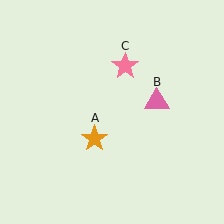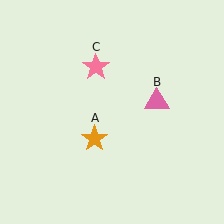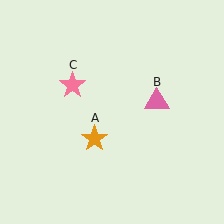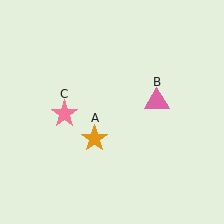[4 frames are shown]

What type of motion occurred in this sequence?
The pink star (object C) rotated counterclockwise around the center of the scene.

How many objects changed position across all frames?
1 object changed position: pink star (object C).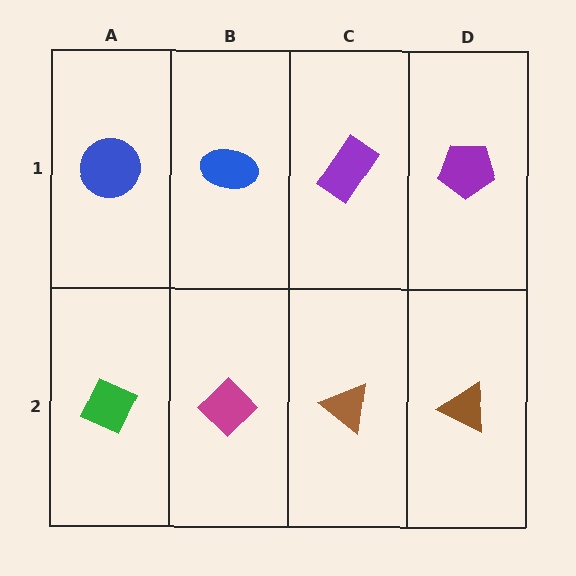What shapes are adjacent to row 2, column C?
A purple rectangle (row 1, column C), a magenta diamond (row 2, column B), a brown triangle (row 2, column D).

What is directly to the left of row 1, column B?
A blue circle.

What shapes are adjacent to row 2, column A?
A blue circle (row 1, column A), a magenta diamond (row 2, column B).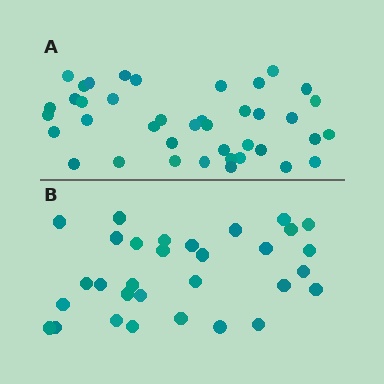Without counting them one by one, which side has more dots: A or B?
Region A (the top region) has more dots.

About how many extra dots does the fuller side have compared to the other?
Region A has roughly 8 or so more dots than region B.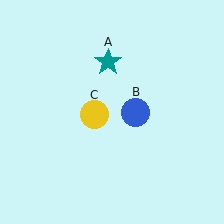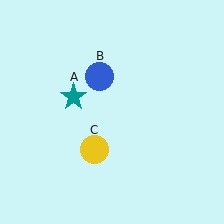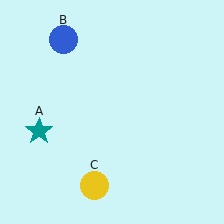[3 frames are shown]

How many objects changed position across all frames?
3 objects changed position: teal star (object A), blue circle (object B), yellow circle (object C).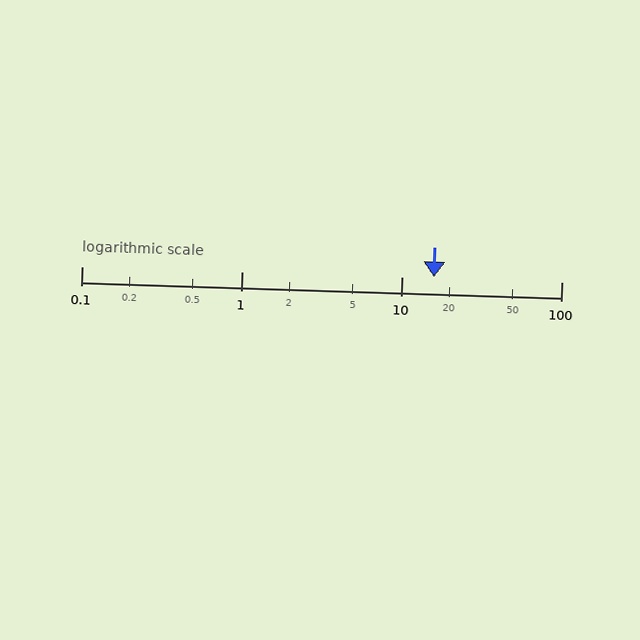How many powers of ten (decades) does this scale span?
The scale spans 3 decades, from 0.1 to 100.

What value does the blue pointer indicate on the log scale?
The pointer indicates approximately 16.